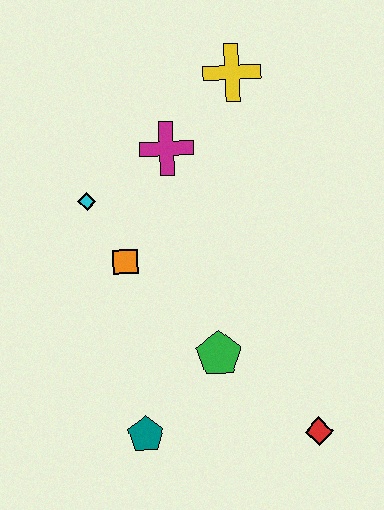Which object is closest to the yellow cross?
The magenta cross is closest to the yellow cross.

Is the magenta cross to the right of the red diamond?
No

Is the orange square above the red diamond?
Yes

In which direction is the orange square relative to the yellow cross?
The orange square is below the yellow cross.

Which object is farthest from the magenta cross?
The red diamond is farthest from the magenta cross.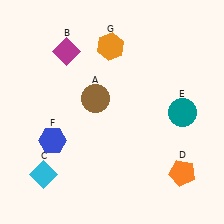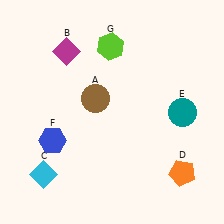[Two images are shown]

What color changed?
The hexagon (G) changed from orange in Image 1 to lime in Image 2.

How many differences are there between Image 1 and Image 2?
There is 1 difference between the two images.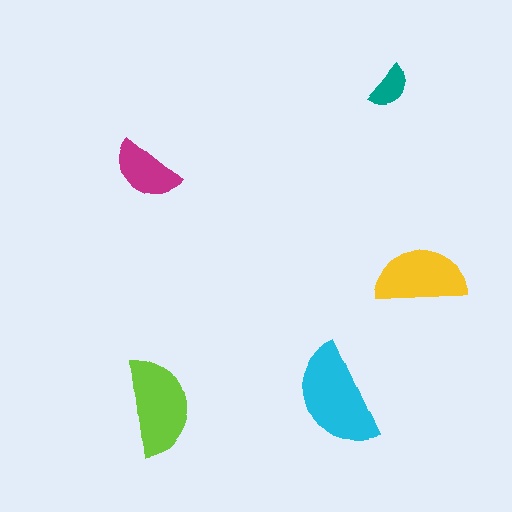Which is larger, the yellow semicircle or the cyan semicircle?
The cyan one.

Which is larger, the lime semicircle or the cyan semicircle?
The cyan one.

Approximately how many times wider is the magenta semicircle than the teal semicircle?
About 1.5 times wider.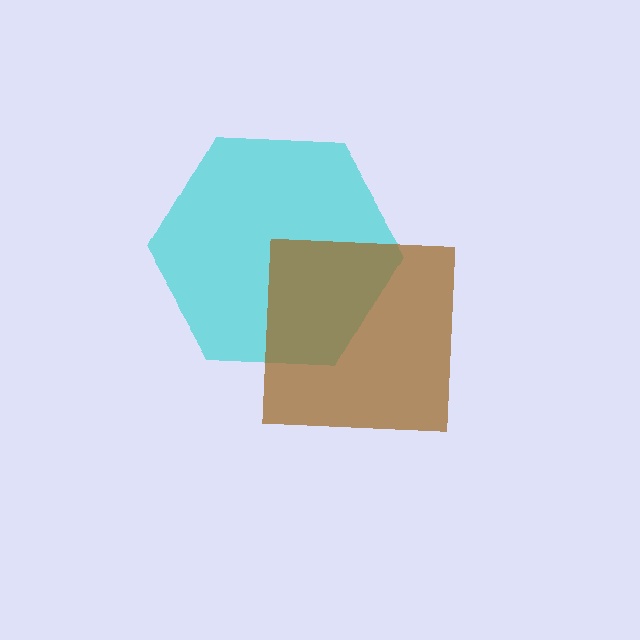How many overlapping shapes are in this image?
There are 2 overlapping shapes in the image.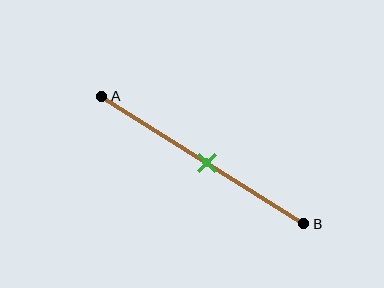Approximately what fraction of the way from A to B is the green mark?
The green mark is approximately 50% of the way from A to B.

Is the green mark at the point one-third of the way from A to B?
No, the mark is at about 50% from A, not at the 33% one-third point.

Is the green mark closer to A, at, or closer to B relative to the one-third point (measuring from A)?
The green mark is closer to point B than the one-third point of segment AB.